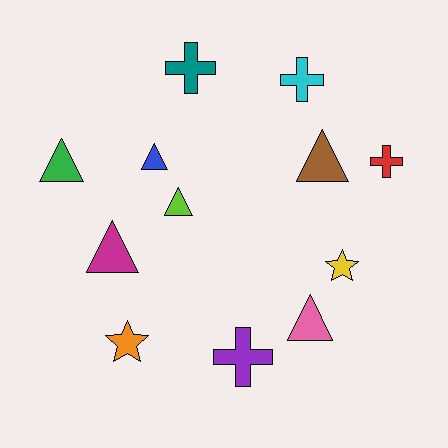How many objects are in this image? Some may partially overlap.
There are 12 objects.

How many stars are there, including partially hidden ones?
There are 2 stars.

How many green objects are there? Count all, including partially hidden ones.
There is 1 green object.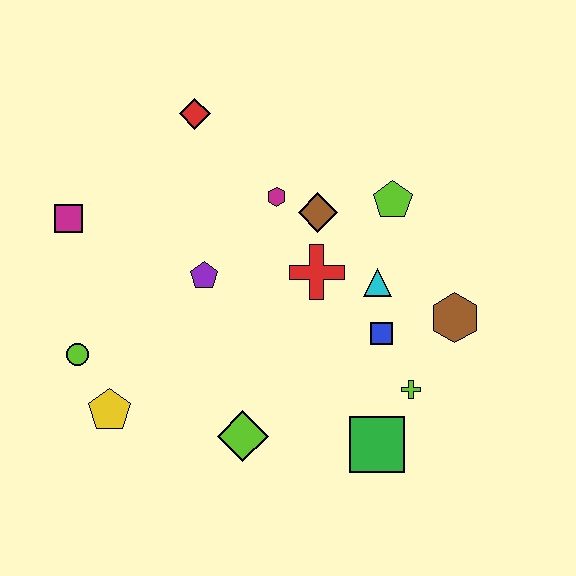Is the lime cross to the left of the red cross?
No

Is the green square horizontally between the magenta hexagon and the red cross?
No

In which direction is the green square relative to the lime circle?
The green square is to the right of the lime circle.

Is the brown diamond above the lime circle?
Yes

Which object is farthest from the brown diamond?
The yellow pentagon is farthest from the brown diamond.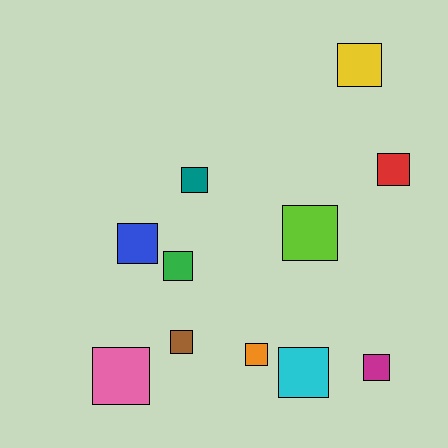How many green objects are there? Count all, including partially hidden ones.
There is 1 green object.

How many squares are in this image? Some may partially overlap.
There are 11 squares.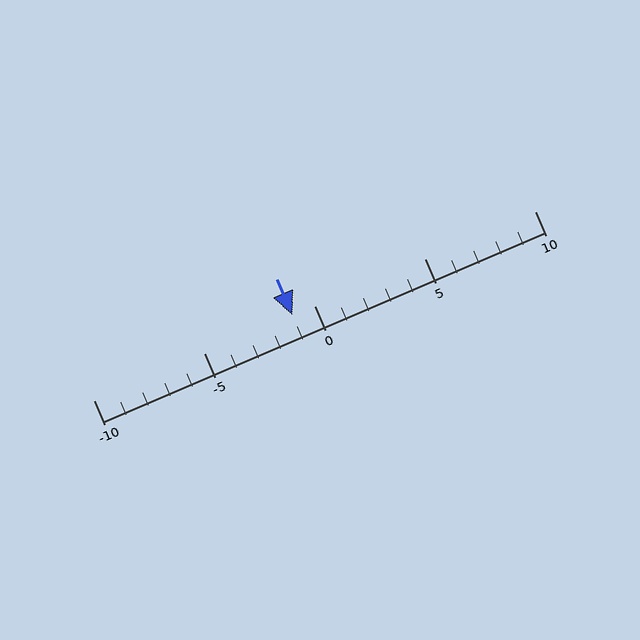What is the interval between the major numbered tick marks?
The major tick marks are spaced 5 units apart.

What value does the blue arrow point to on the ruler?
The blue arrow points to approximately -1.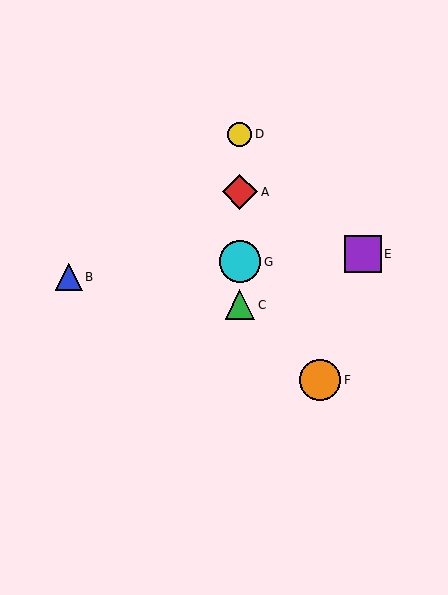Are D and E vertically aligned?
No, D is at x≈240 and E is at x≈363.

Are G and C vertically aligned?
Yes, both are at x≈240.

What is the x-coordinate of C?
Object C is at x≈240.